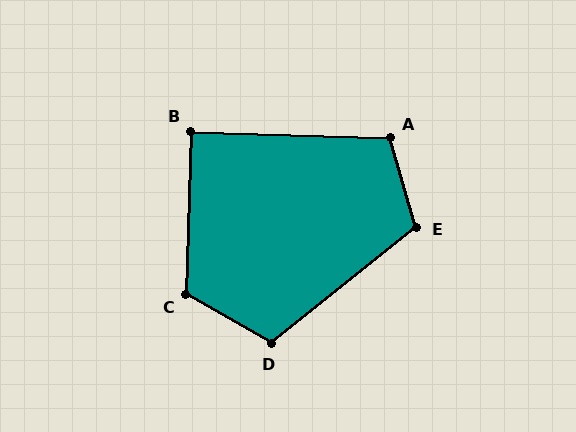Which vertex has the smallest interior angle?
B, at approximately 90 degrees.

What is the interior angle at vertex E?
Approximately 113 degrees (obtuse).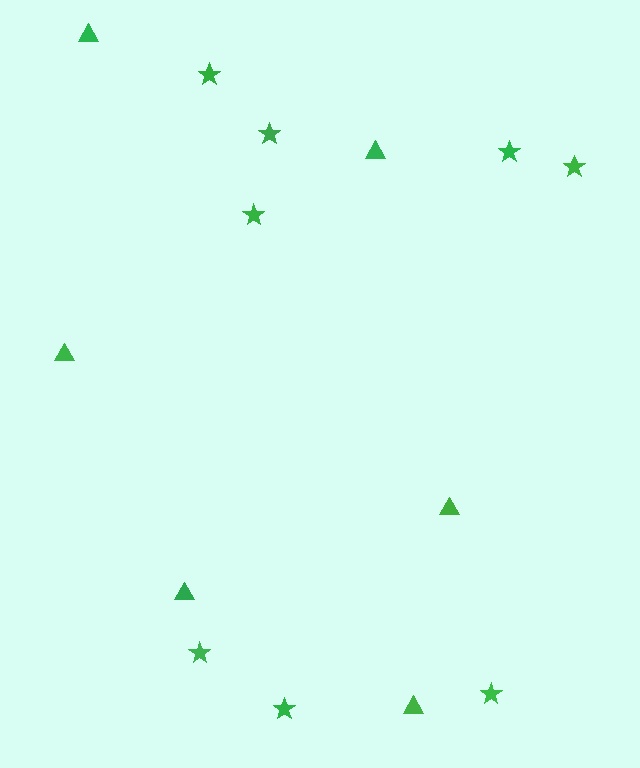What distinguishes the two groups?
There are 2 groups: one group of stars (8) and one group of triangles (6).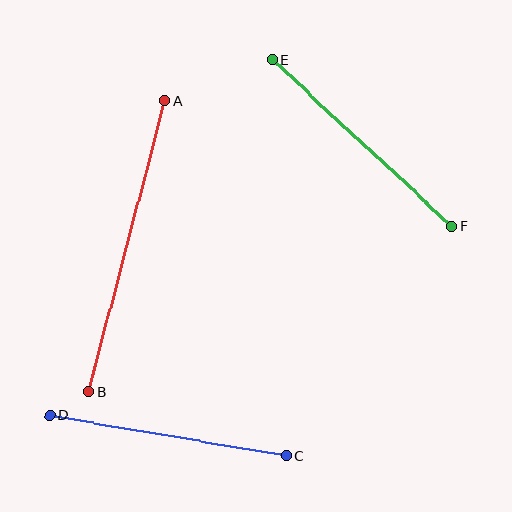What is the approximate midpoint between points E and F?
The midpoint is at approximately (362, 143) pixels.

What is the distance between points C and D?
The distance is approximately 240 pixels.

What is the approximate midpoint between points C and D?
The midpoint is at approximately (168, 436) pixels.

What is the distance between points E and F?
The distance is approximately 245 pixels.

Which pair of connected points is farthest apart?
Points A and B are farthest apart.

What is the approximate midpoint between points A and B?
The midpoint is at approximately (127, 246) pixels.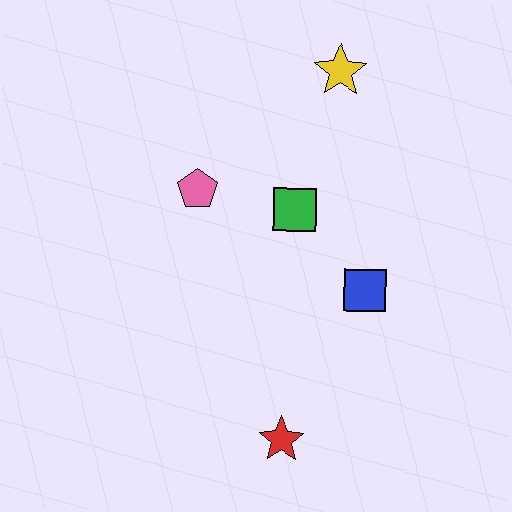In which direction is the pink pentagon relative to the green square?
The pink pentagon is to the left of the green square.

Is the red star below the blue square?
Yes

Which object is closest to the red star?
The blue square is closest to the red star.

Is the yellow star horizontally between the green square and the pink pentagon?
No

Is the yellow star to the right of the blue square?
No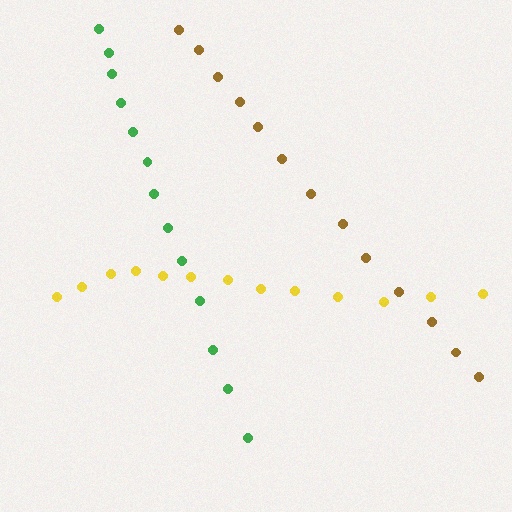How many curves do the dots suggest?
There are 3 distinct paths.